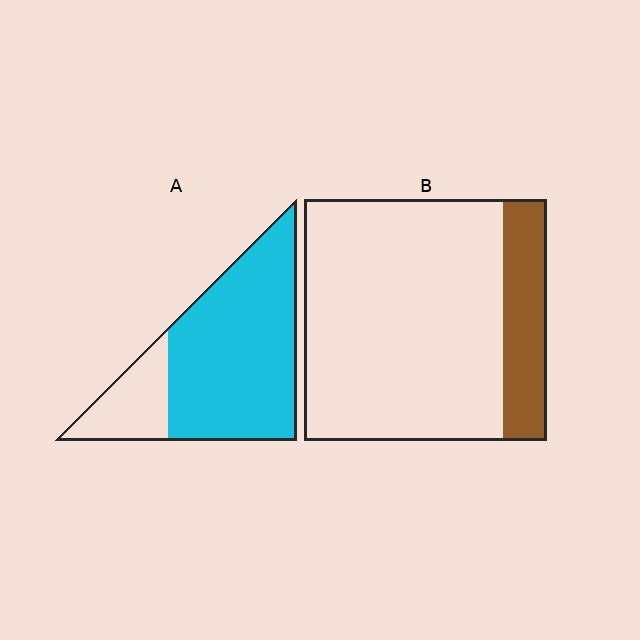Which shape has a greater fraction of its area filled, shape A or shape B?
Shape A.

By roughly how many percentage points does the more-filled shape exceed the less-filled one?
By roughly 60 percentage points (A over B).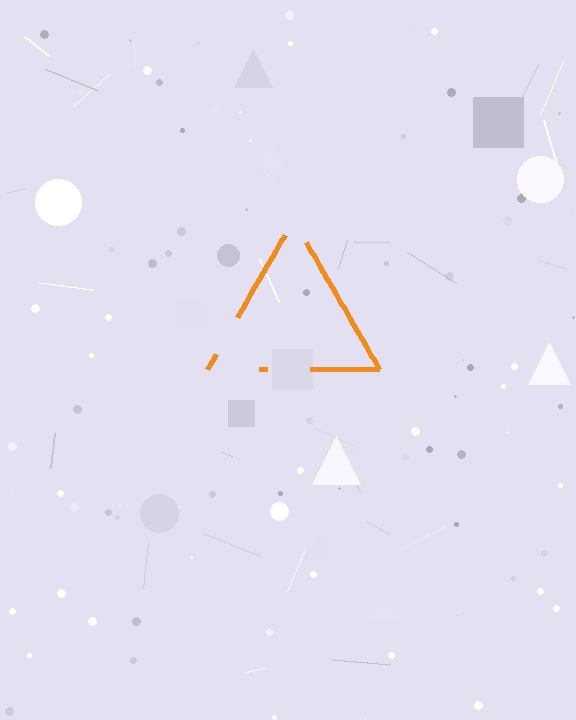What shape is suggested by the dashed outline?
The dashed outline suggests a triangle.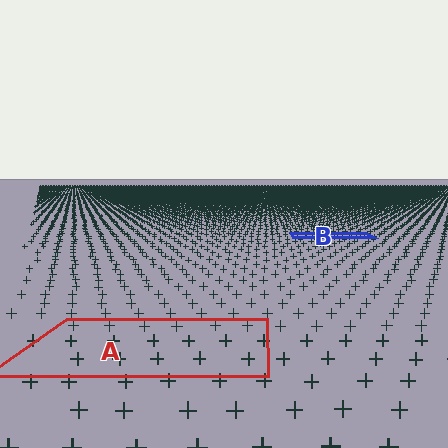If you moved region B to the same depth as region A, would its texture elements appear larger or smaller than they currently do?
They would appear larger. At a closer depth, the same texture elements are projected at a bigger on-screen size.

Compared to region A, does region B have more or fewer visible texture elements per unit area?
Region B has more texture elements per unit area — they are packed more densely because it is farther away.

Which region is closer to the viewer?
Region A is closer. The texture elements there are larger and more spread out.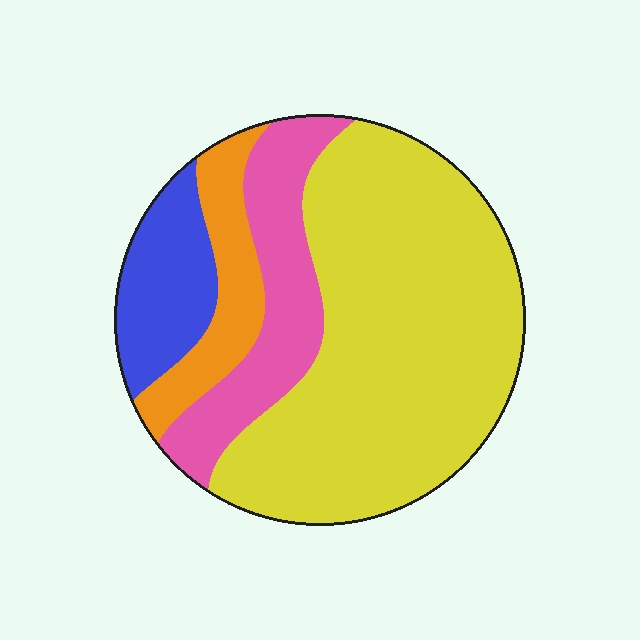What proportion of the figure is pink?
Pink takes up about one sixth (1/6) of the figure.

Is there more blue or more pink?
Pink.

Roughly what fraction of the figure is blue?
Blue takes up about one eighth (1/8) of the figure.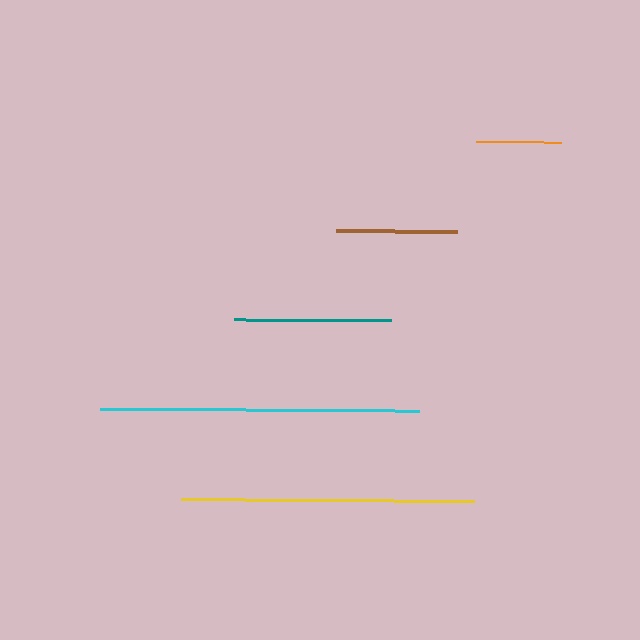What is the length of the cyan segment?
The cyan segment is approximately 319 pixels long.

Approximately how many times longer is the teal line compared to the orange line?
The teal line is approximately 1.8 times the length of the orange line.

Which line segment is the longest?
The cyan line is the longest at approximately 319 pixels.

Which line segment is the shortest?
The orange line is the shortest at approximately 85 pixels.